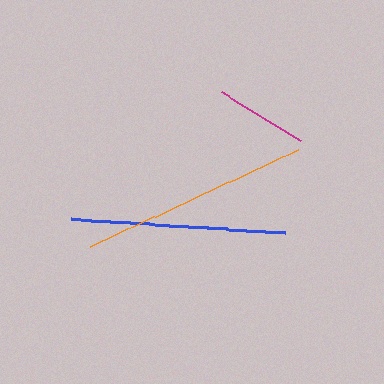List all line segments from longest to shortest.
From longest to shortest: orange, blue, magenta.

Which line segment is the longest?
The orange line is the longest at approximately 229 pixels.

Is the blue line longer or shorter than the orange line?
The orange line is longer than the blue line.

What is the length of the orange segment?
The orange segment is approximately 229 pixels long.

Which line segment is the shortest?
The magenta line is the shortest at approximately 92 pixels.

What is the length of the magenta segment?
The magenta segment is approximately 92 pixels long.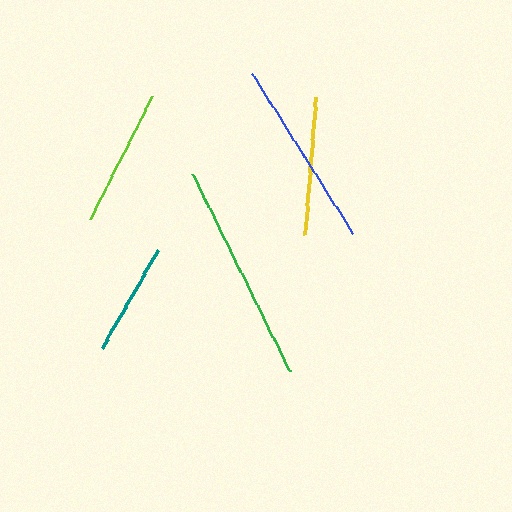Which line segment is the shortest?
The teal line is the shortest at approximately 112 pixels.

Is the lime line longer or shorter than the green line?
The green line is longer than the lime line.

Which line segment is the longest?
The green line is the longest at approximately 219 pixels.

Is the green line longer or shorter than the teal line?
The green line is longer than the teal line.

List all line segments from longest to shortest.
From longest to shortest: green, blue, lime, yellow, teal.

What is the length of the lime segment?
The lime segment is approximately 138 pixels long.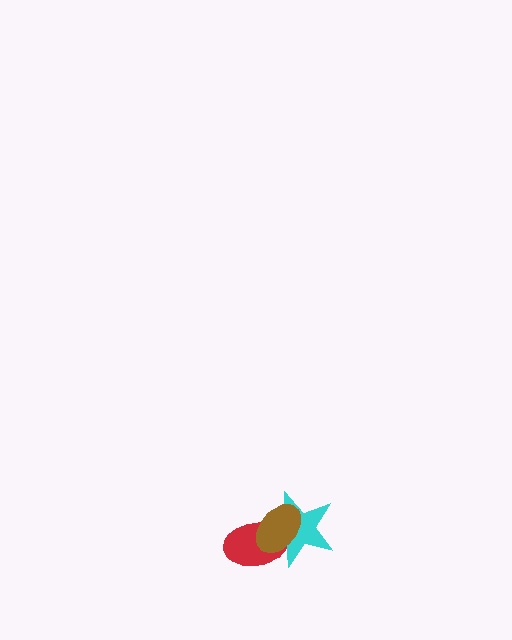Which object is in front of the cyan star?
The brown ellipse is in front of the cyan star.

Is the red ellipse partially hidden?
Yes, it is partially covered by another shape.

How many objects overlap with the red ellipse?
2 objects overlap with the red ellipse.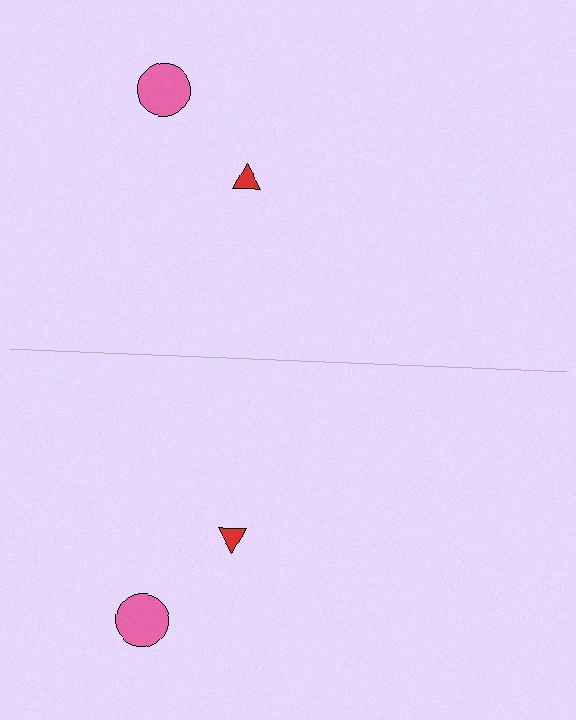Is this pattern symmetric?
Yes, this pattern has bilateral (reflection) symmetry.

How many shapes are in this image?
There are 4 shapes in this image.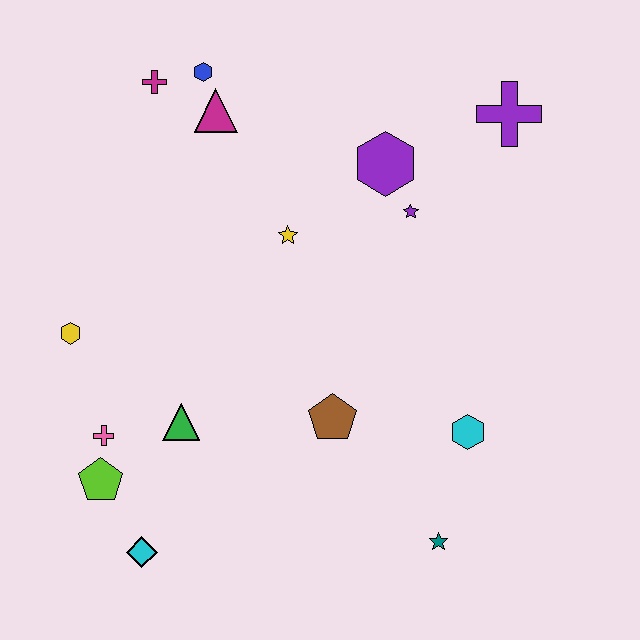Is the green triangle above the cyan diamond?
Yes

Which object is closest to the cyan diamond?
The lime pentagon is closest to the cyan diamond.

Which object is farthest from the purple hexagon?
The cyan diamond is farthest from the purple hexagon.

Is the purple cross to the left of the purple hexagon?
No